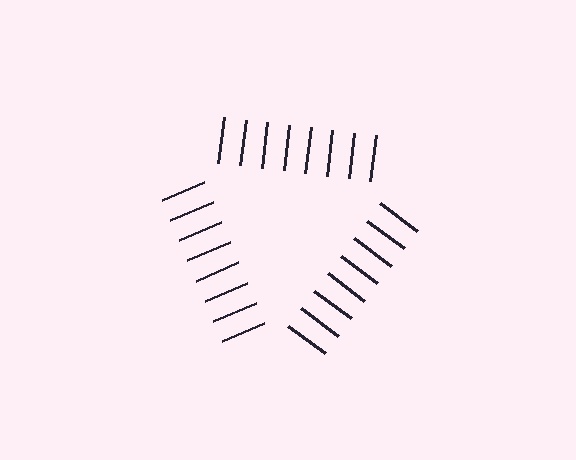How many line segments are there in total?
24 — 8 along each of the 3 edges.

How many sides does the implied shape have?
3 sides — the line-ends trace a triangle.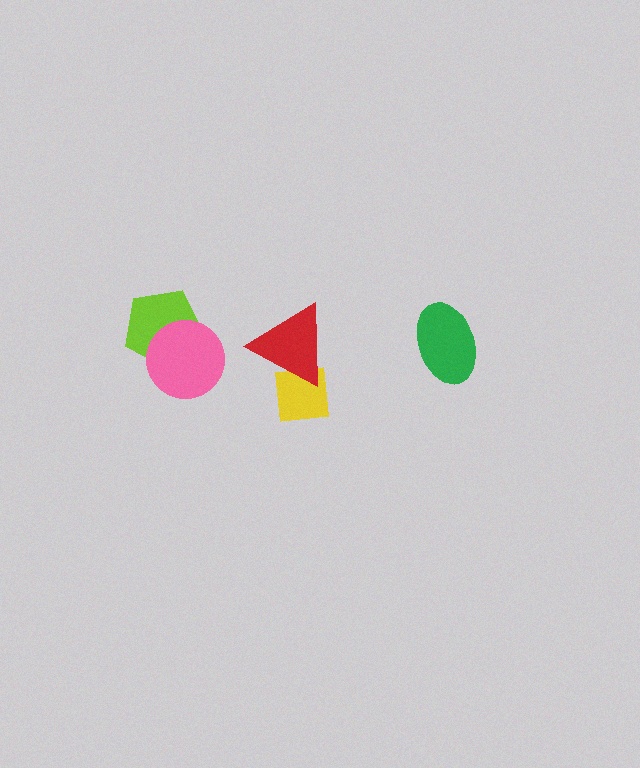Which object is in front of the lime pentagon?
The pink circle is in front of the lime pentagon.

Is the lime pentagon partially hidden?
Yes, it is partially covered by another shape.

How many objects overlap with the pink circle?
1 object overlaps with the pink circle.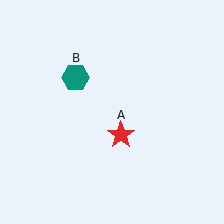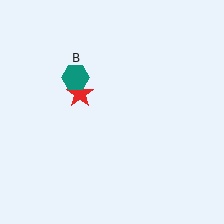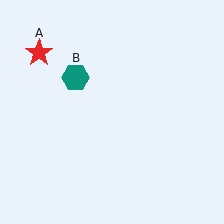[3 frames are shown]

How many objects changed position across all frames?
1 object changed position: red star (object A).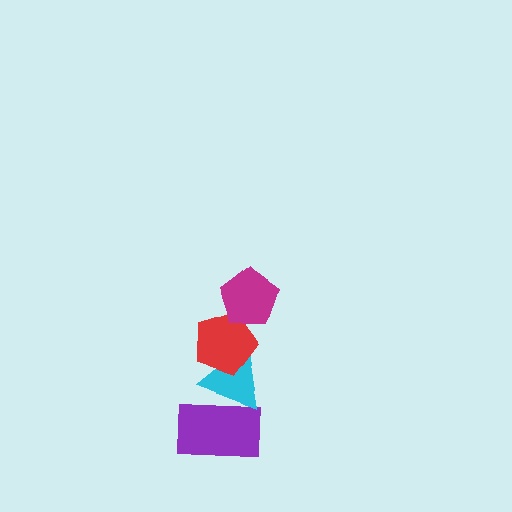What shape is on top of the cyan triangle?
The red pentagon is on top of the cyan triangle.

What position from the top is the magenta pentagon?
The magenta pentagon is 1st from the top.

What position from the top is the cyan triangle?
The cyan triangle is 3rd from the top.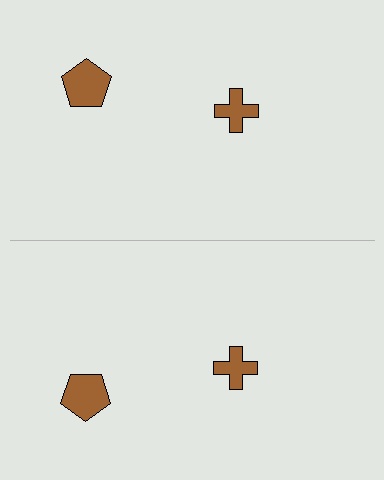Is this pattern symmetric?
Yes, this pattern has bilateral (reflection) symmetry.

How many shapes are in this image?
There are 4 shapes in this image.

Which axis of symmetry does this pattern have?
The pattern has a horizontal axis of symmetry running through the center of the image.